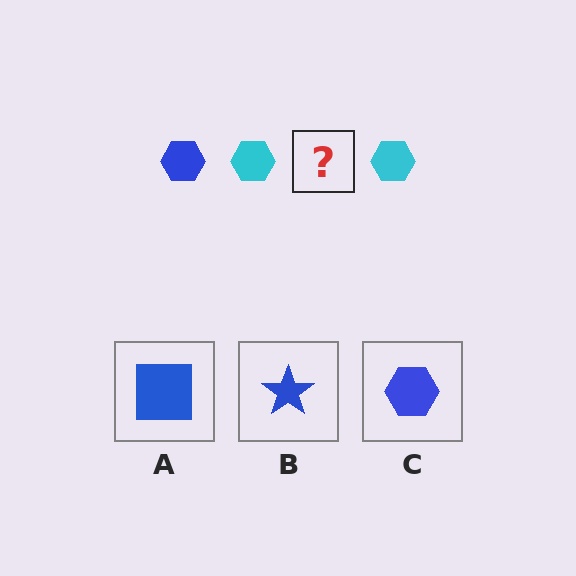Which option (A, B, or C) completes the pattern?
C.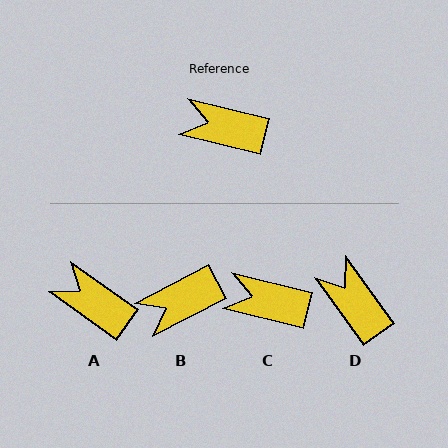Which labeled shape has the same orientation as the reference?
C.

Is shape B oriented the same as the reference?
No, it is off by about 41 degrees.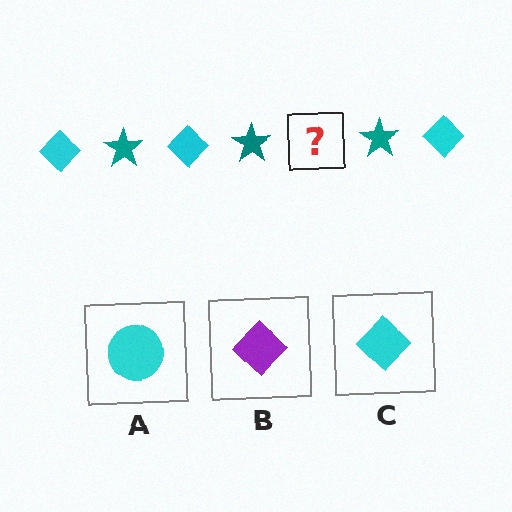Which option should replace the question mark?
Option C.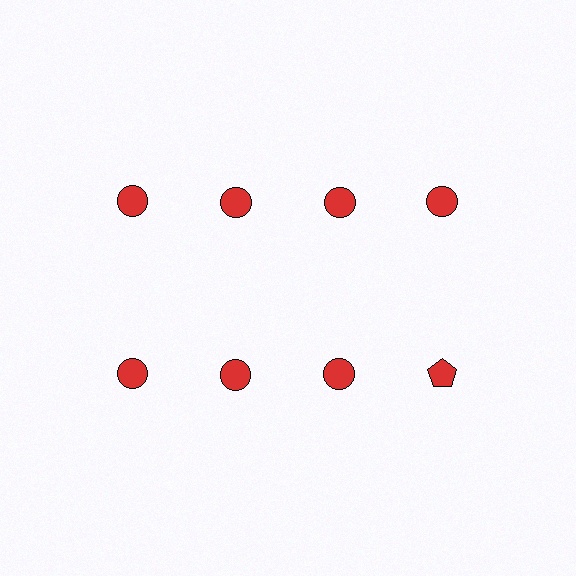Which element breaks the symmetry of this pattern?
The red pentagon in the second row, second from right column breaks the symmetry. All other shapes are red circles.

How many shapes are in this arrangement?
There are 8 shapes arranged in a grid pattern.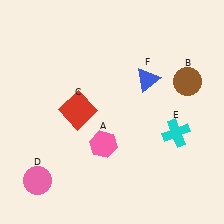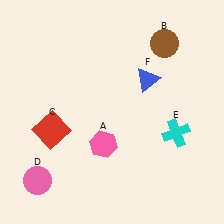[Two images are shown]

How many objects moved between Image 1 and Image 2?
2 objects moved between the two images.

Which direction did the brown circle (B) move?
The brown circle (B) moved up.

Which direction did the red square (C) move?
The red square (C) moved left.